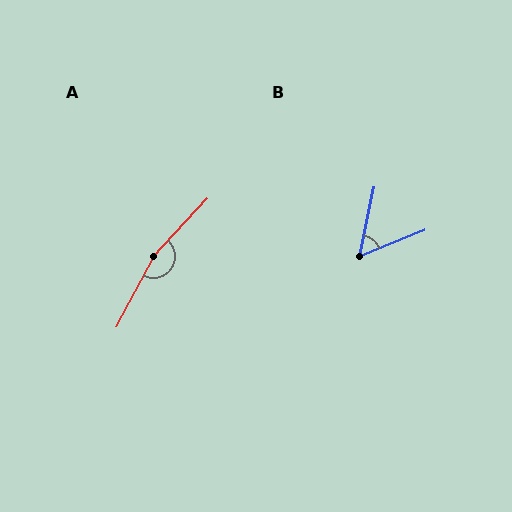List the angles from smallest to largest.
B (56°), A (165°).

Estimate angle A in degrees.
Approximately 165 degrees.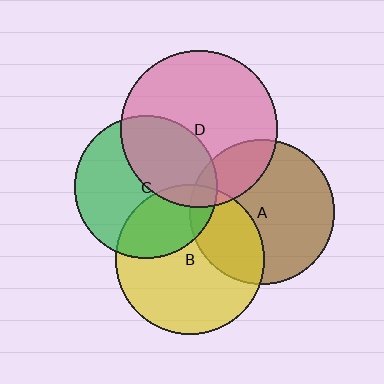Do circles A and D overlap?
Yes.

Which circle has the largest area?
Circle D (pink).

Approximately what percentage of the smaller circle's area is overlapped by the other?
Approximately 20%.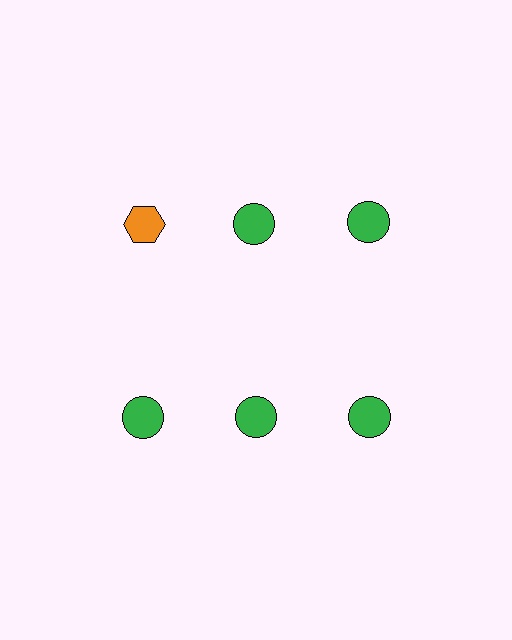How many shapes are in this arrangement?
There are 6 shapes arranged in a grid pattern.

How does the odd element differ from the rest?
It differs in both color (orange instead of green) and shape (hexagon instead of circle).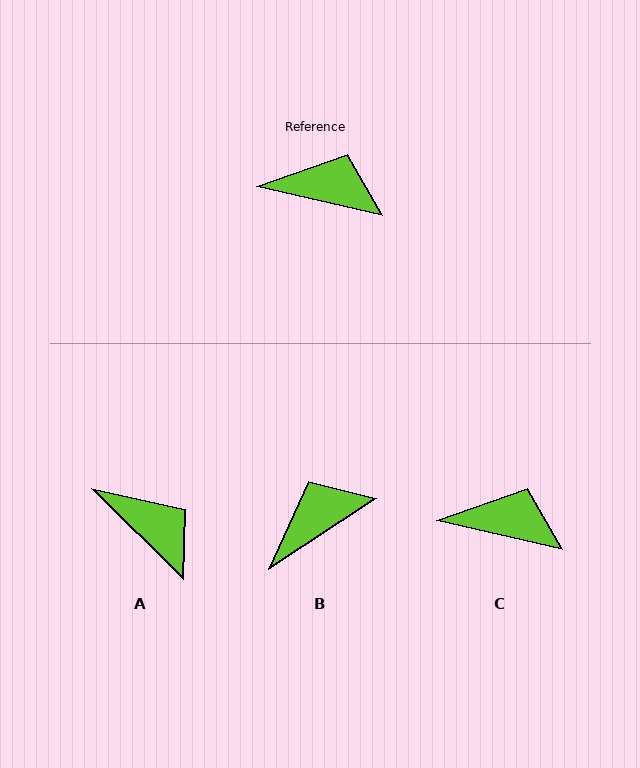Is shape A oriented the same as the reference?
No, it is off by about 32 degrees.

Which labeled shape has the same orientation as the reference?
C.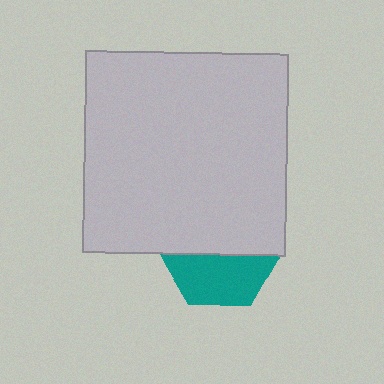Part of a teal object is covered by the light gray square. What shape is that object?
It is a hexagon.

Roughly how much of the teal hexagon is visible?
A small part of it is visible (roughly 44%).